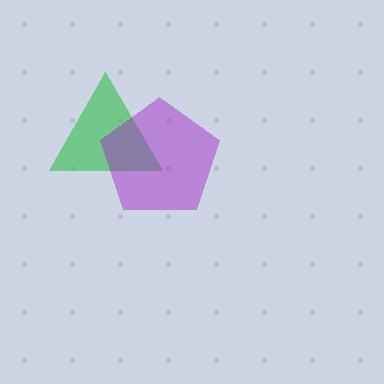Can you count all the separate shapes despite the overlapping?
Yes, there are 2 separate shapes.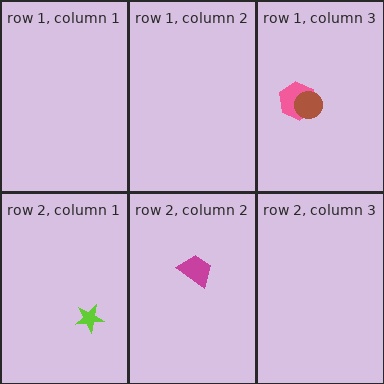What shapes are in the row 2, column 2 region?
The magenta trapezoid.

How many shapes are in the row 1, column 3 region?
2.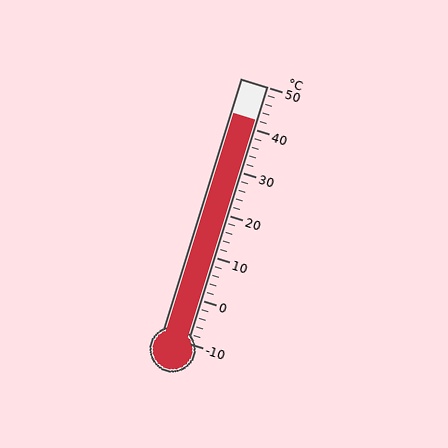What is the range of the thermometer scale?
The thermometer scale ranges from -10°C to 50°C.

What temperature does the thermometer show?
The thermometer shows approximately 42°C.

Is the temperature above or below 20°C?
The temperature is above 20°C.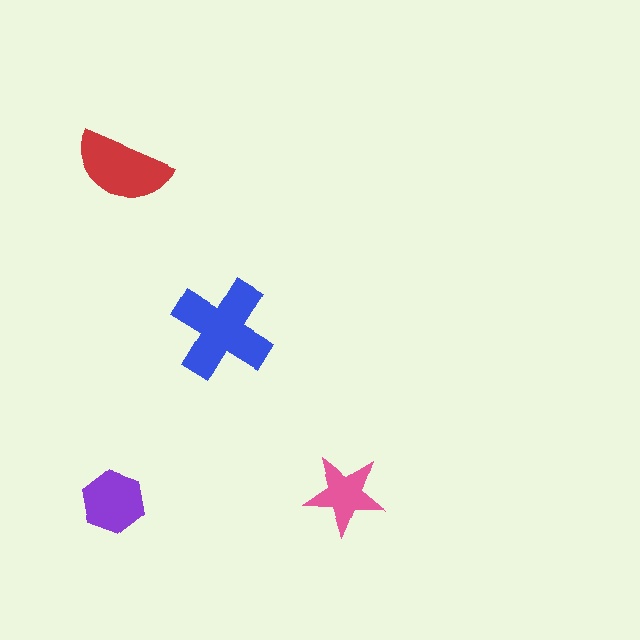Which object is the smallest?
The pink star.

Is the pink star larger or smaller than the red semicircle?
Smaller.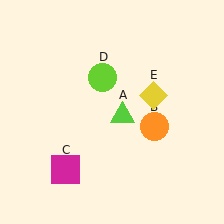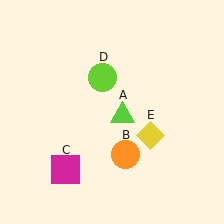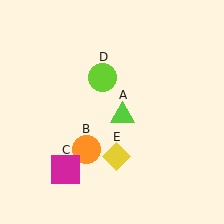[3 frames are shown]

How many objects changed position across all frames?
2 objects changed position: orange circle (object B), yellow diamond (object E).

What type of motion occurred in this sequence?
The orange circle (object B), yellow diamond (object E) rotated clockwise around the center of the scene.